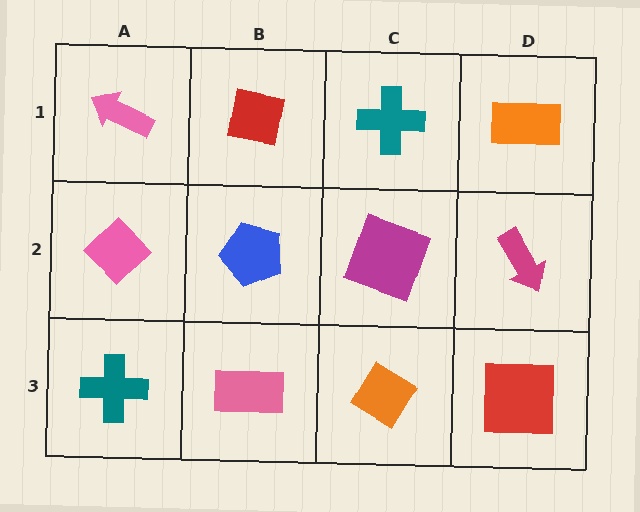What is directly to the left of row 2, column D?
A magenta square.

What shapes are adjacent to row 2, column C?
A teal cross (row 1, column C), an orange diamond (row 3, column C), a blue pentagon (row 2, column B), a magenta arrow (row 2, column D).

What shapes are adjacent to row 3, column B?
A blue pentagon (row 2, column B), a teal cross (row 3, column A), an orange diamond (row 3, column C).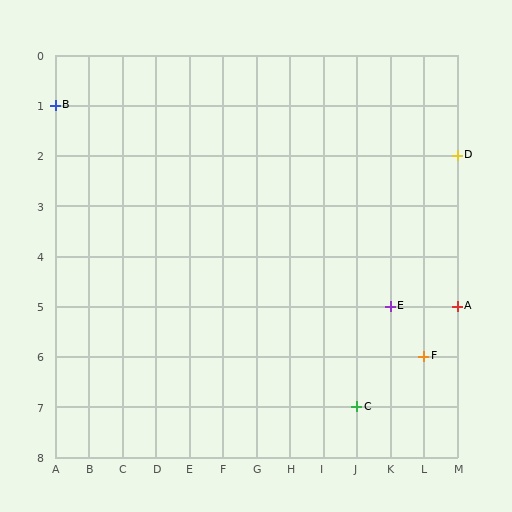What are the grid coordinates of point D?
Point D is at grid coordinates (M, 2).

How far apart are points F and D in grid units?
Points F and D are 1 column and 4 rows apart (about 4.1 grid units diagonally).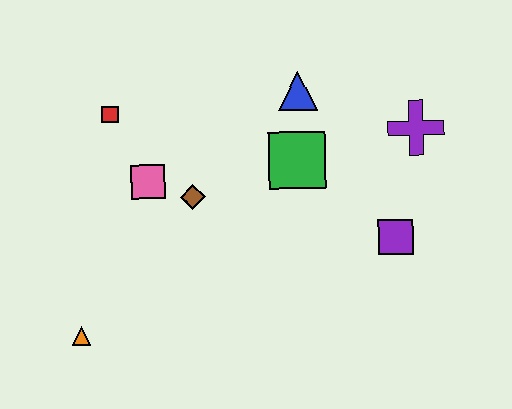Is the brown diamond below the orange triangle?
No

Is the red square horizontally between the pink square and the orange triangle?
Yes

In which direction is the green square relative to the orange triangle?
The green square is to the right of the orange triangle.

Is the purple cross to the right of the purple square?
Yes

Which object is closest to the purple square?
The purple cross is closest to the purple square.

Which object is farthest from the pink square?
The purple cross is farthest from the pink square.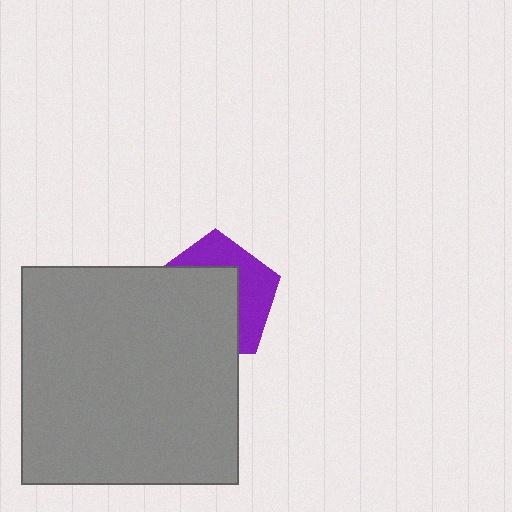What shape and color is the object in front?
The object in front is a gray square.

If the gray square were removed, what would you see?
You would see the complete purple pentagon.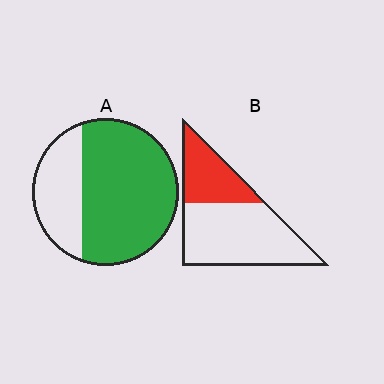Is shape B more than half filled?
No.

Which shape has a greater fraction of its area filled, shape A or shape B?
Shape A.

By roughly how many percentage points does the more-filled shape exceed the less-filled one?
By roughly 35 percentage points (A over B).